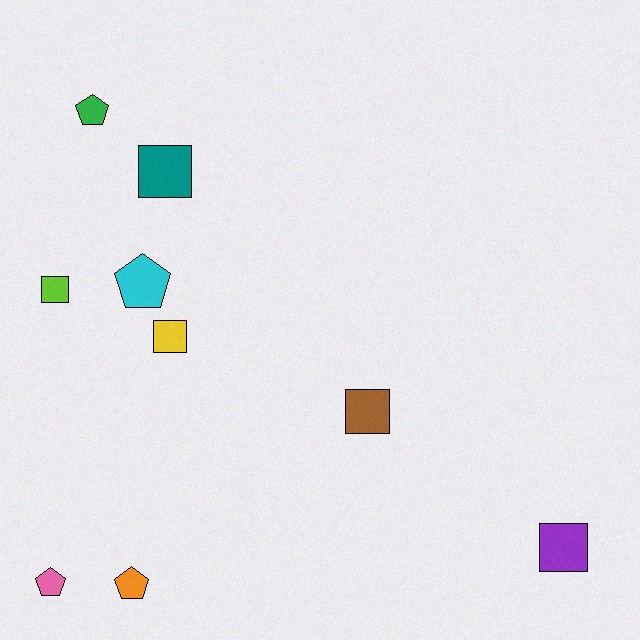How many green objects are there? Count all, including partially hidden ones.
There is 1 green object.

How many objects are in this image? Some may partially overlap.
There are 9 objects.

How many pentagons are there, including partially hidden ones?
There are 4 pentagons.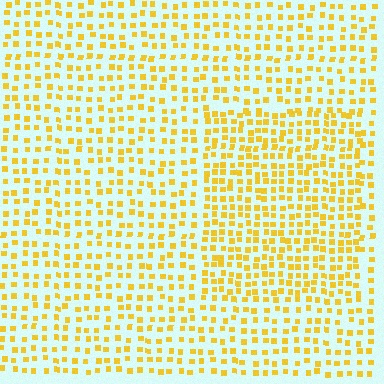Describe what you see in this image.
The image contains small yellow elements arranged at two different densities. A rectangle-shaped region is visible where the elements are more densely packed than the surrounding area.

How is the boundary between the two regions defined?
The boundary is defined by a change in element density (approximately 1.5x ratio). All elements are the same color, size, and shape.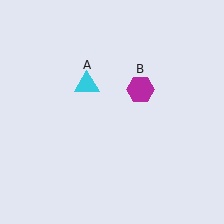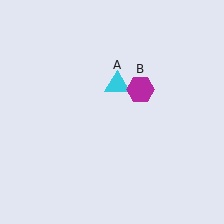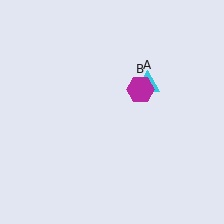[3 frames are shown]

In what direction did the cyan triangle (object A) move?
The cyan triangle (object A) moved right.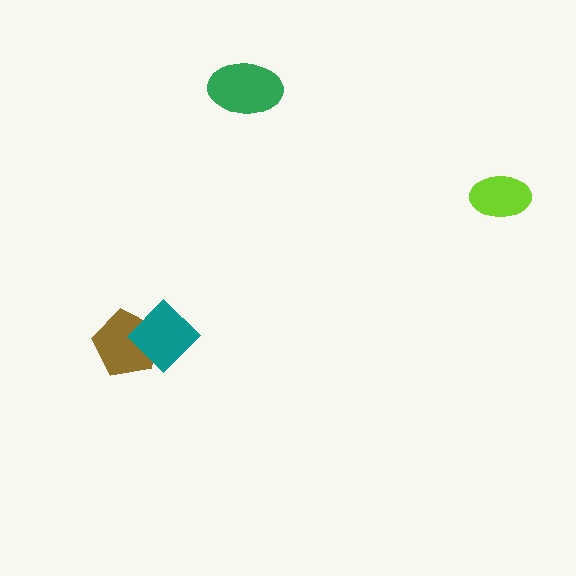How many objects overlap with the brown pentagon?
1 object overlaps with the brown pentagon.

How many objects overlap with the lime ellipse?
0 objects overlap with the lime ellipse.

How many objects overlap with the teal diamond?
1 object overlaps with the teal diamond.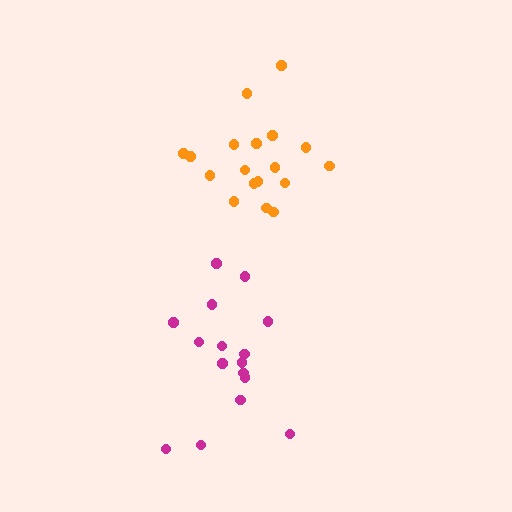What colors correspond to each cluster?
The clusters are colored: orange, magenta.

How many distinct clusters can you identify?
There are 2 distinct clusters.